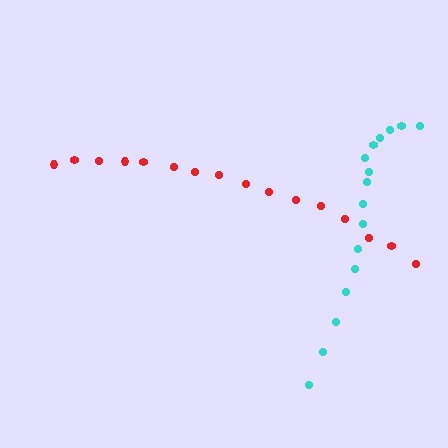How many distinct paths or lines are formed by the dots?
There are 2 distinct paths.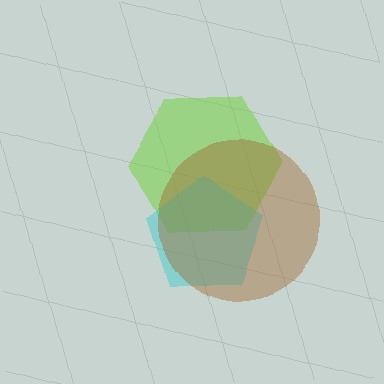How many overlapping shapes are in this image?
There are 3 overlapping shapes in the image.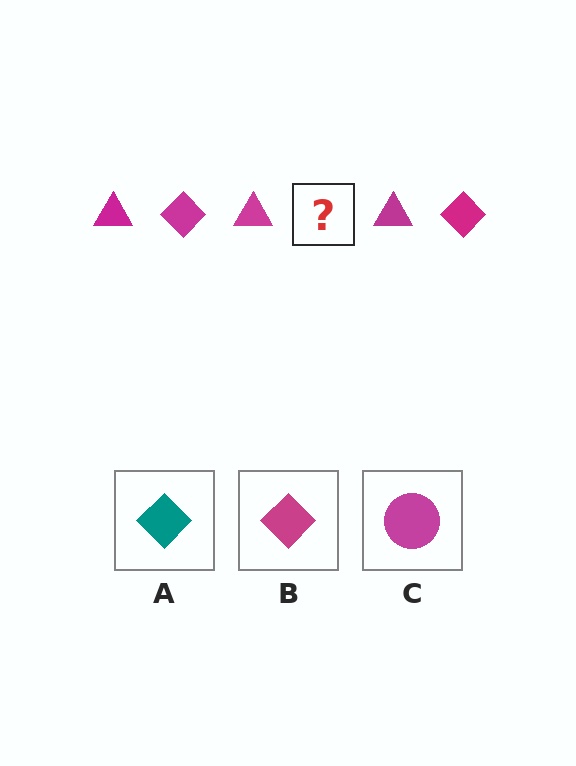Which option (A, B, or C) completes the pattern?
B.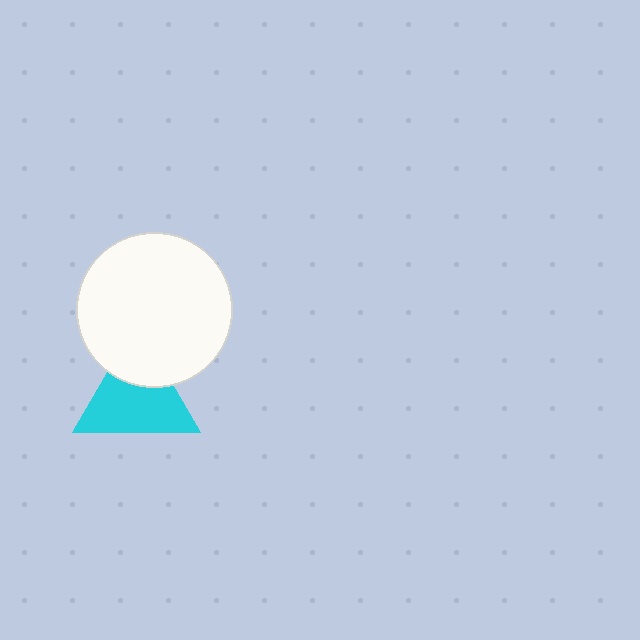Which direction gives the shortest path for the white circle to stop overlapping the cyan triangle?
Moving up gives the shortest separation.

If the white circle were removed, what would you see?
You would see the complete cyan triangle.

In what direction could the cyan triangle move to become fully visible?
The cyan triangle could move down. That would shift it out from behind the white circle entirely.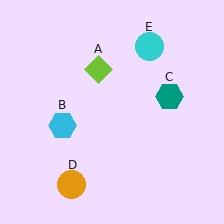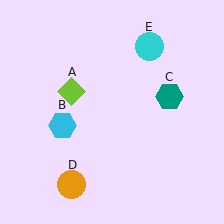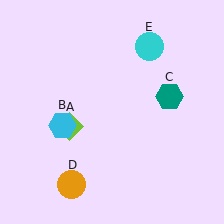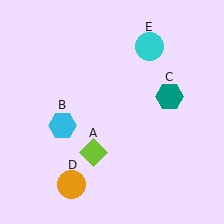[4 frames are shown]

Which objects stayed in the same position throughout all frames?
Cyan hexagon (object B) and teal hexagon (object C) and orange circle (object D) and cyan circle (object E) remained stationary.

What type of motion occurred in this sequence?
The lime diamond (object A) rotated counterclockwise around the center of the scene.